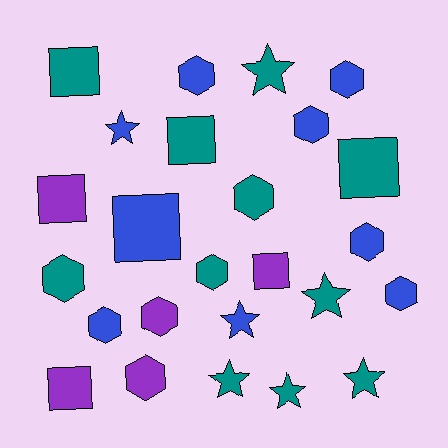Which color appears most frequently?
Teal, with 11 objects.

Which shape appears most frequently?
Hexagon, with 11 objects.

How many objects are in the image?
There are 25 objects.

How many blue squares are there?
There is 1 blue square.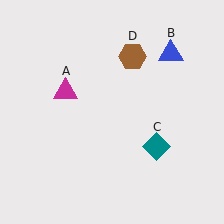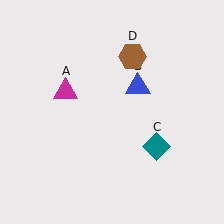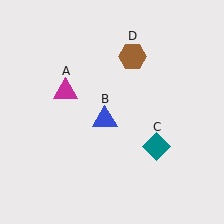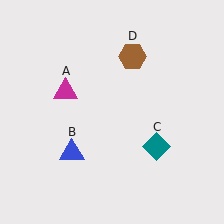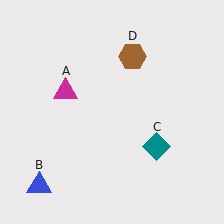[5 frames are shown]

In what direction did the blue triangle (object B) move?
The blue triangle (object B) moved down and to the left.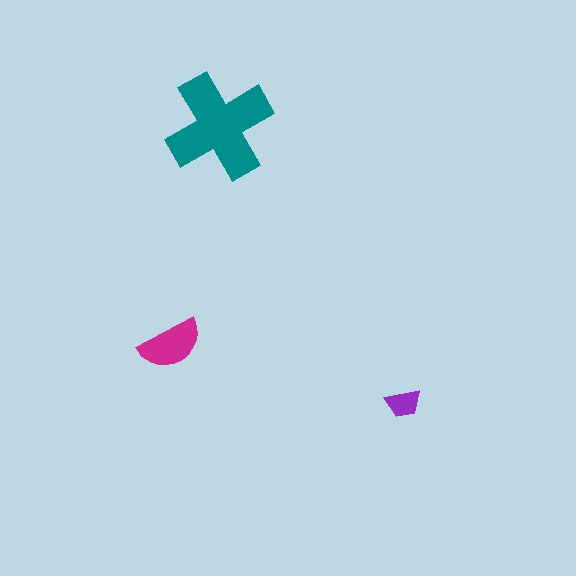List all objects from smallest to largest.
The purple trapezoid, the magenta semicircle, the teal cross.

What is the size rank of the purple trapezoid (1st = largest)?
3rd.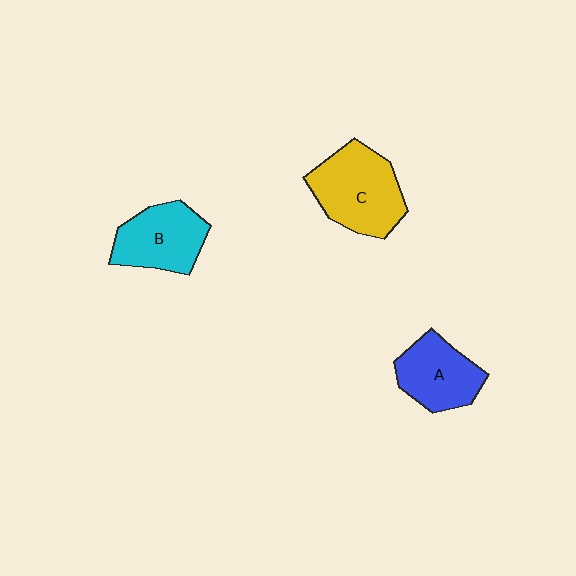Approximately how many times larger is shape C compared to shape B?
Approximately 1.2 times.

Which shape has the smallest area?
Shape A (blue).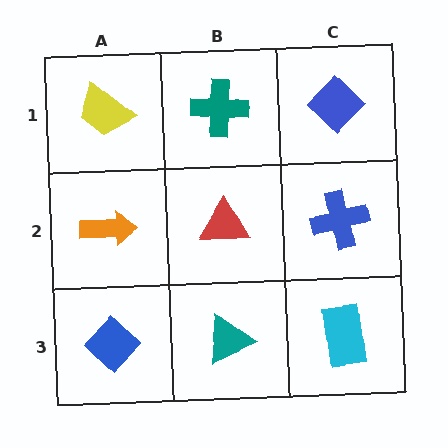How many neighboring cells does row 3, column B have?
3.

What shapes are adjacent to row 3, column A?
An orange arrow (row 2, column A), a teal triangle (row 3, column B).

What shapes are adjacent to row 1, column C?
A blue cross (row 2, column C), a teal cross (row 1, column B).